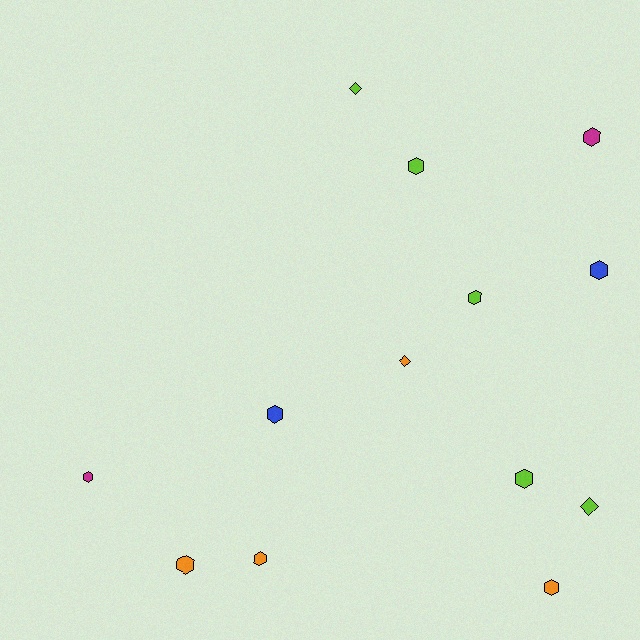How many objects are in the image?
There are 13 objects.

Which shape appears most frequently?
Hexagon, with 10 objects.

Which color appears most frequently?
Lime, with 5 objects.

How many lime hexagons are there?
There are 3 lime hexagons.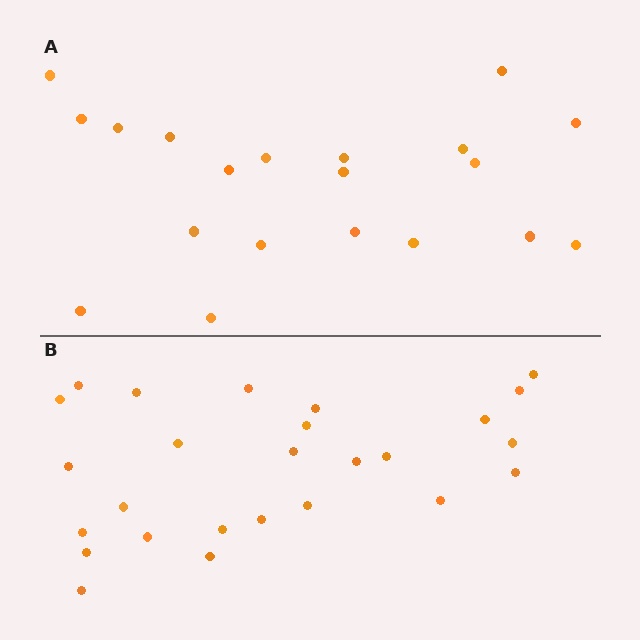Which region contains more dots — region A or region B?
Region B (the bottom region) has more dots.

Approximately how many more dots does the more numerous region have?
Region B has about 6 more dots than region A.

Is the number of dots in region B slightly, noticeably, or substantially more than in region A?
Region B has noticeably more, but not dramatically so. The ratio is roughly 1.3 to 1.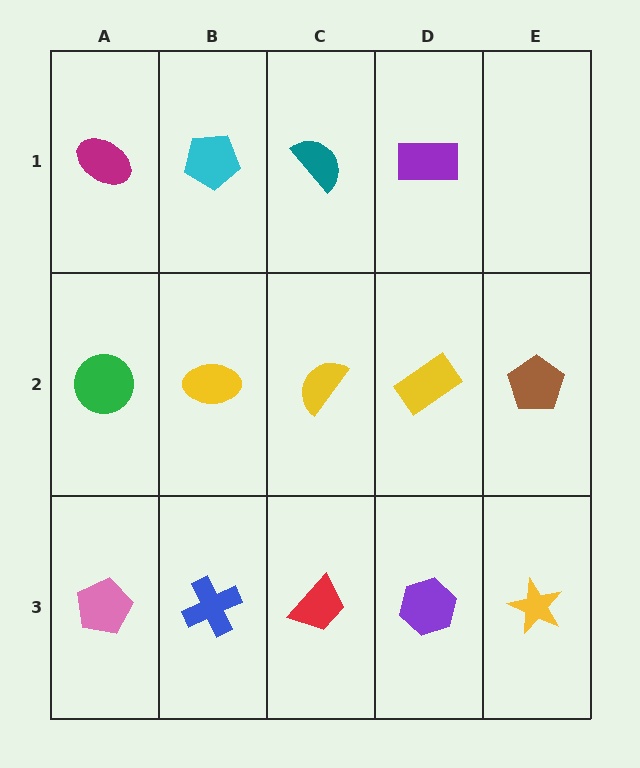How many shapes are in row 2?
5 shapes.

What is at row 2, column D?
A yellow rectangle.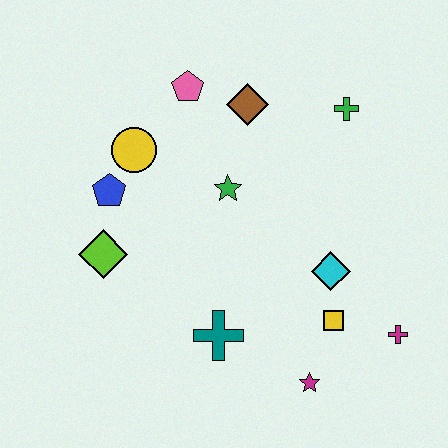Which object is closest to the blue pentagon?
The yellow circle is closest to the blue pentagon.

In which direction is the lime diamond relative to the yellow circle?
The lime diamond is below the yellow circle.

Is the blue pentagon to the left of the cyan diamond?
Yes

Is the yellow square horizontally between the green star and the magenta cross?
Yes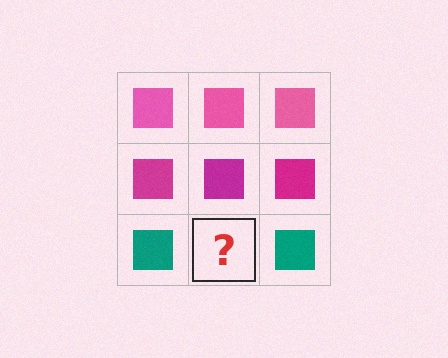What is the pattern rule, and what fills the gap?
The rule is that each row has a consistent color. The gap should be filled with a teal square.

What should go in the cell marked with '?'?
The missing cell should contain a teal square.